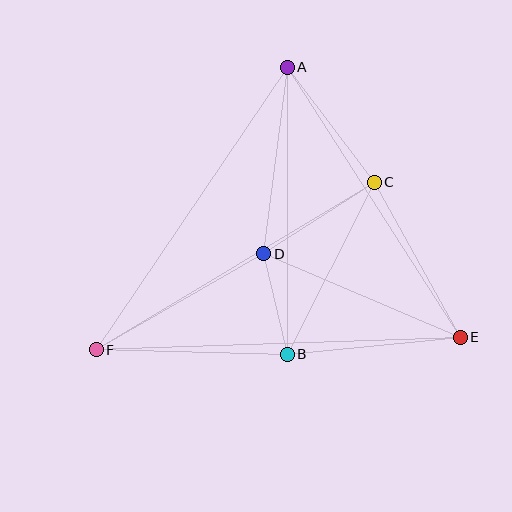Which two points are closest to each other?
Points B and D are closest to each other.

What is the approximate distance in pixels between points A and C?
The distance between A and C is approximately 144 pixels.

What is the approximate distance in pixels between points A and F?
The distance between A and F is approximately 341 pixels.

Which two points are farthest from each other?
Points E and F are farthest from each other.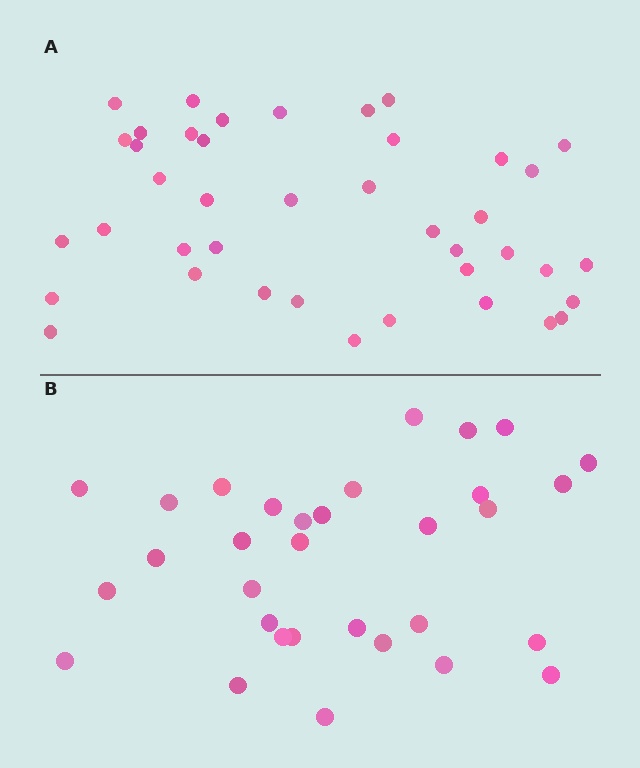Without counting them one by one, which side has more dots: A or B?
Region A (the top region) has more dots.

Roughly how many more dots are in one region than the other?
Region A has roughly 8 or so more dots than region B.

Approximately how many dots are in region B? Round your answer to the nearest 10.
About 30 dots. (The exact count is 32, which rounds to 30.)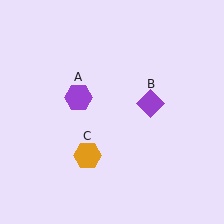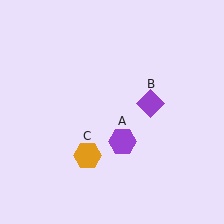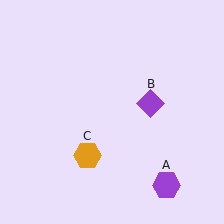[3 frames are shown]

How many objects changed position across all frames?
1 object changed position: purple hexagon (object A).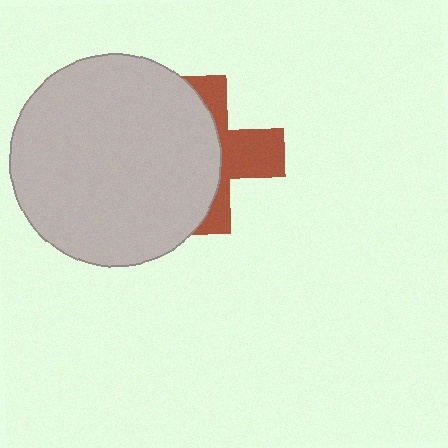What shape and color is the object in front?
The object in front is a light gray circle.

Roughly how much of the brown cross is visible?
A small part of it is visible (roughly 43%).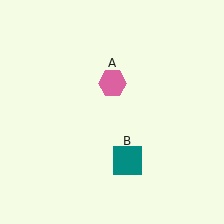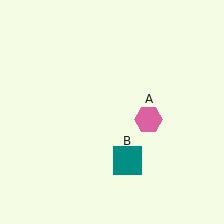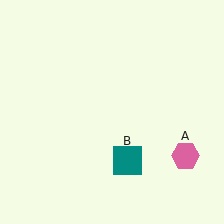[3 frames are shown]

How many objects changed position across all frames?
1 object changed position: pink hexagon (object A).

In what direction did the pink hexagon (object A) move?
The pink hexagon (object A) moved down and to the right.